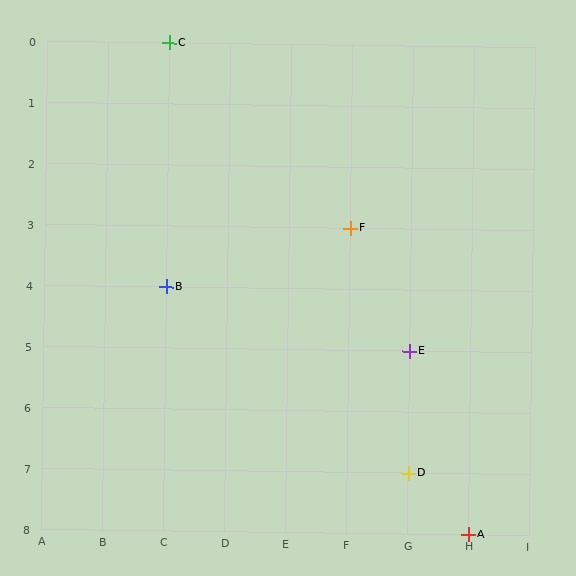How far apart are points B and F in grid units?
Points B and F are 3 columns and 1 row apart (about 3.2 grid units diagonally).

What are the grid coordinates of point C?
Point C is at grid coordinates (C, 0).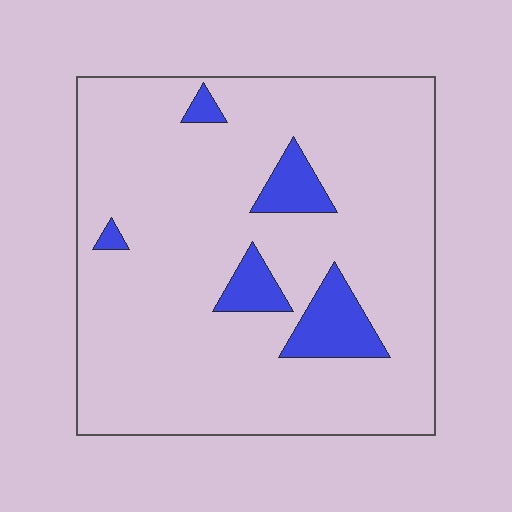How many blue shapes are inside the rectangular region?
5.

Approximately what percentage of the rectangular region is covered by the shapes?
Approximately 10%.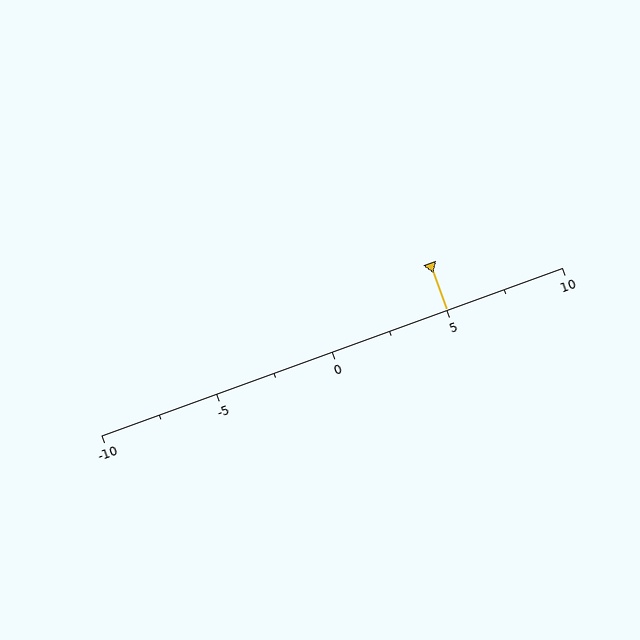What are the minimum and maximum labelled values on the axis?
The axis runs from -10 to 10.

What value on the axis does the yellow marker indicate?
The marker indicates approximately 5.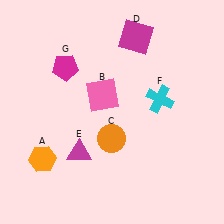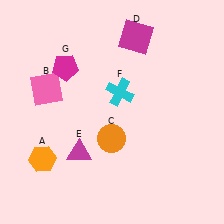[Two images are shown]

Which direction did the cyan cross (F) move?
The cyan cross (F) moved left.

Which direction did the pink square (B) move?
The pink square (B) moved left.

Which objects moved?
The objects that moved are: the pink square (B), the cyan cross (F).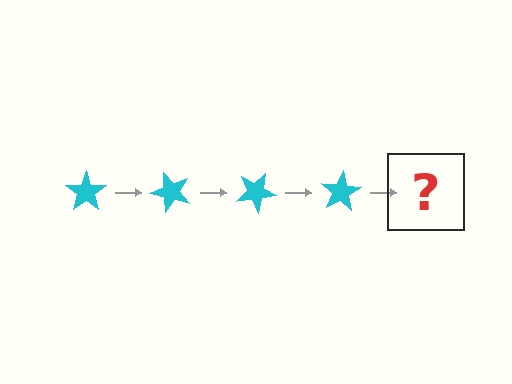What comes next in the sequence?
The next element should be a cyan star rotated 200 degrees.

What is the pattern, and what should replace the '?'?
The pattern is that the star rotates 50 degrees each step. The '?' should be a cyan star rotated 200 degrees.